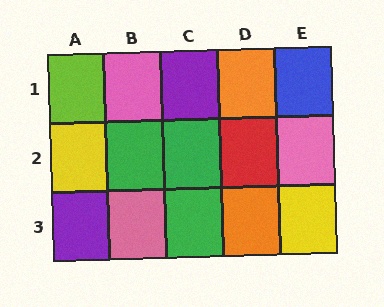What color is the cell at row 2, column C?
Green.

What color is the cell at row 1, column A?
Lime.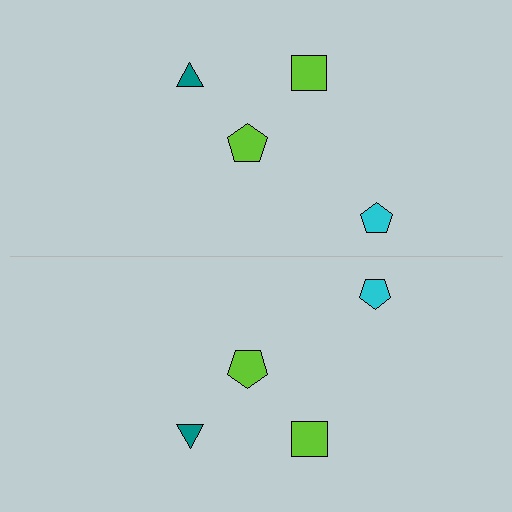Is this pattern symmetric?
Yes, this pattern has bilateral (reflection) symmetry.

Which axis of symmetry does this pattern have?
The pattern has a horizontal axis of symmetry running through the center of the image.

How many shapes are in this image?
There are 8 shapes in this image.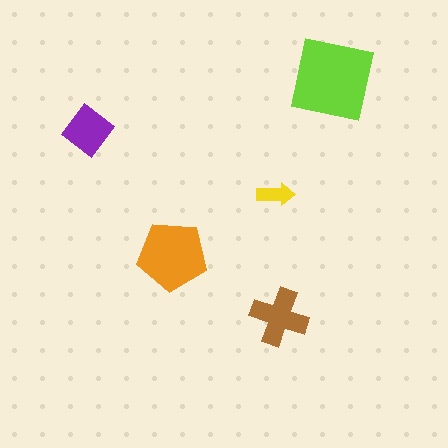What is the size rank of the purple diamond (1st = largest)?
4th.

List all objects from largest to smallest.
The lime square, the orange pentagon, the brown cross, the purple diamond, the yellow arrow.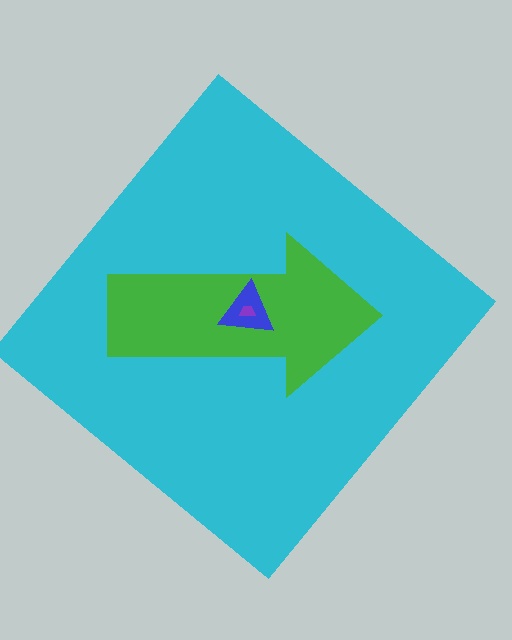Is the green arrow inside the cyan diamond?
Yes.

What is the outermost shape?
The cyan diamond.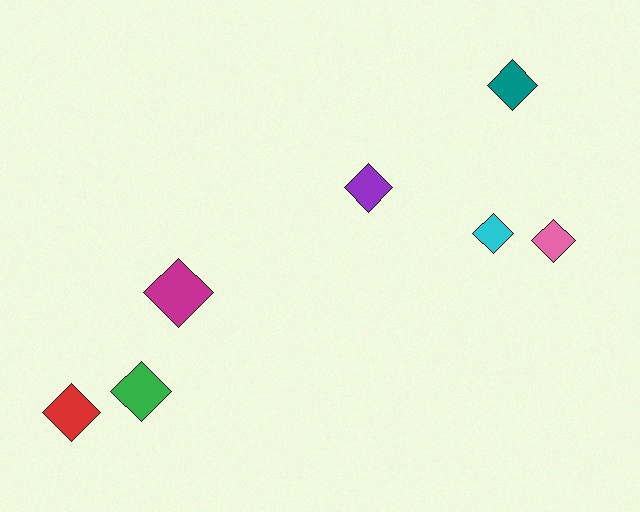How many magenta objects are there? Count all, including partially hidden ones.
There is 1 magenta object.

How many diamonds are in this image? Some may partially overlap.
There are 7 diamonds.